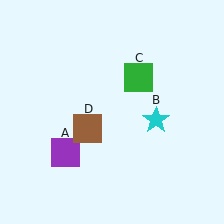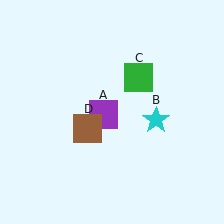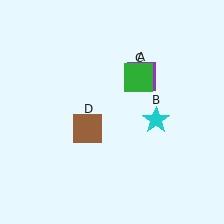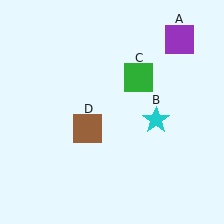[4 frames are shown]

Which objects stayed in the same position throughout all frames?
Cyan star (object B) and green square (object C) and brown square (object D) remained stationary.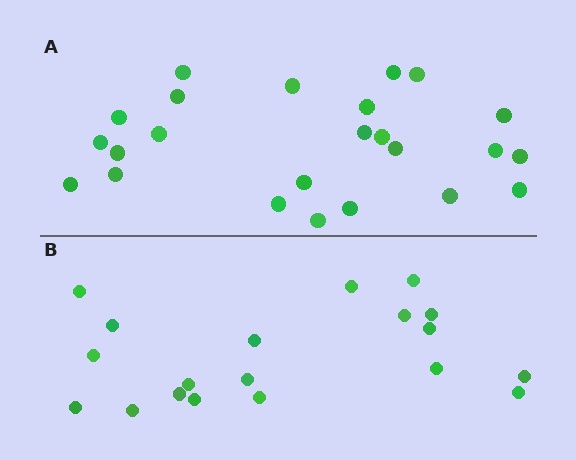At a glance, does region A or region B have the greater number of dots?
Region A (the top region) has more dots.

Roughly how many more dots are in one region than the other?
Region A has about 5 more dots than region B.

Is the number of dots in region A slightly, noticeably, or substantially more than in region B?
Region A has noticeably more, but not dramatically so. The ratio is roughly 1.3 to 1.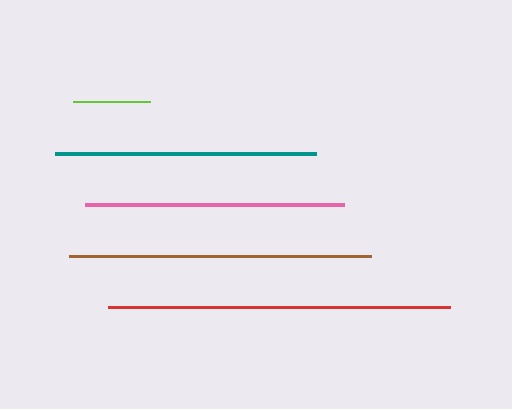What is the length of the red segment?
The red segment is approximately 342 pixels long.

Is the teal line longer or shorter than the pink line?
The teal line is longer than the pink line.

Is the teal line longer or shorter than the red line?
The red line is longer than the teal line.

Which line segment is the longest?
The red line is the longest at approximately 342 pixels.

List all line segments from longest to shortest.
From longest to shortest: red, brown, teal, pink, lime.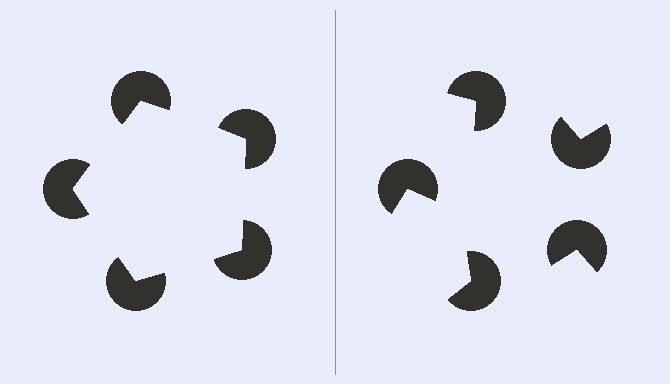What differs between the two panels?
The pac-man discs are positioned identically on both sides; only the wedge orientations differ. On the left they align to a pentagon; on the right they are misaligned.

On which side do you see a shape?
An illusory pentagon appears on the left side. On the right side the wedge cuts are rotated, so no coherent shape forms.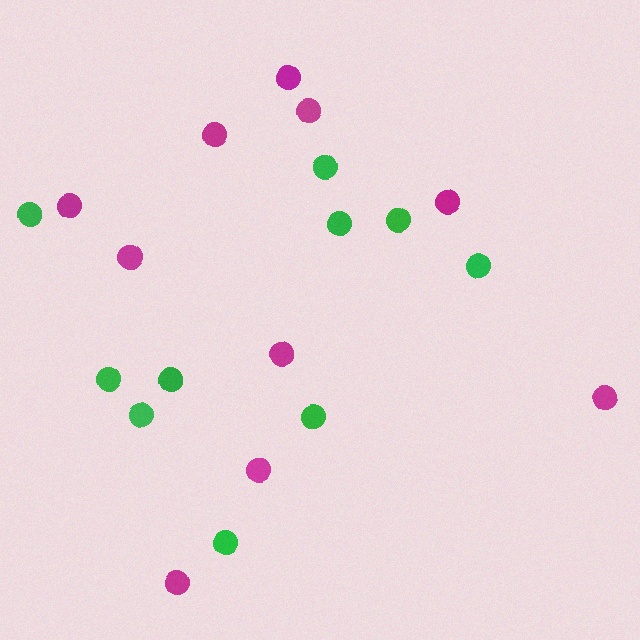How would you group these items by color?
There are 2 groups: one group of green circles (10) and one group of magenta circles (10).